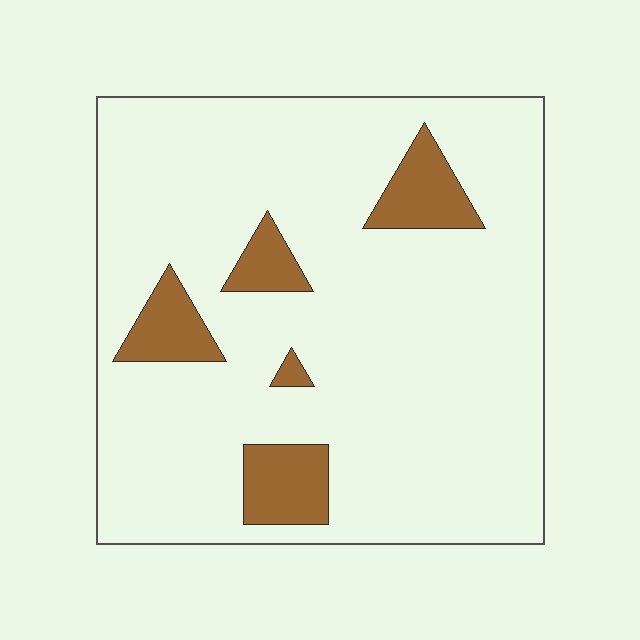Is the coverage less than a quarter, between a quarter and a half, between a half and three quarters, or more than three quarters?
Less than a quarter.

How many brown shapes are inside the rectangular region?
5.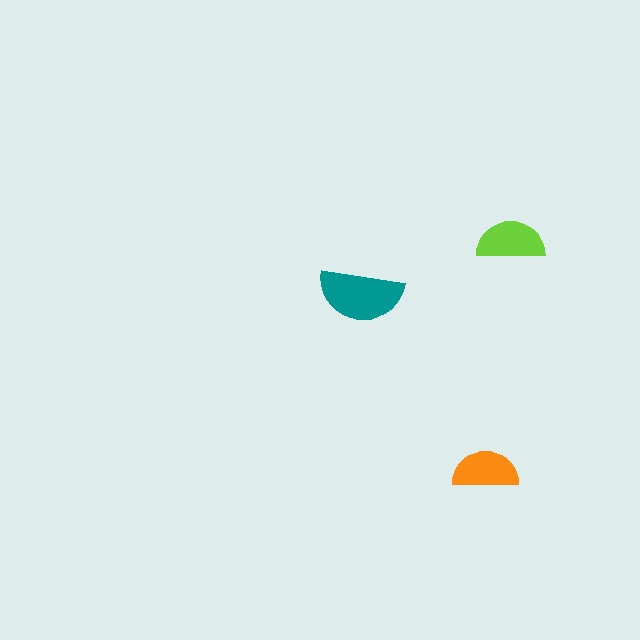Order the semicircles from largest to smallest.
the teal one, the lime one, the orange one.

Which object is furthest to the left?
The teal semicircle is leftmost.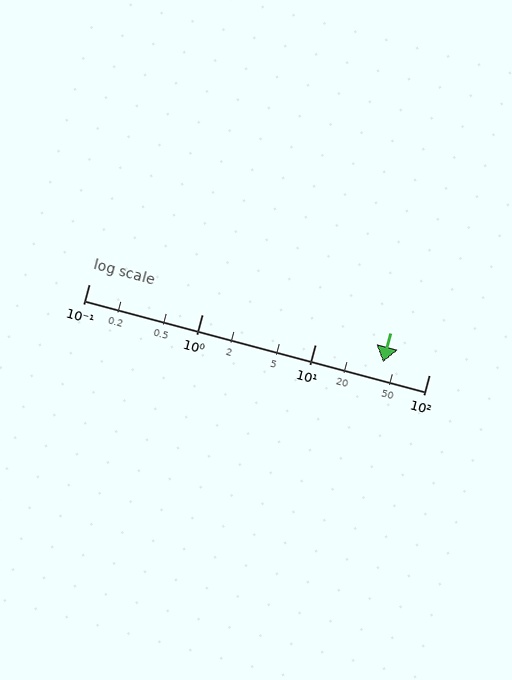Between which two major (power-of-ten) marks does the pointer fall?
The pointer is between 10 and 100.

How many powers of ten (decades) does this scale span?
The scale spans 3 decades, from 0.1 to 100.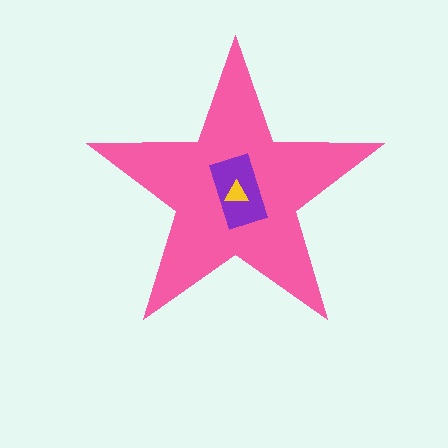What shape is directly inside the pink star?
The purple rectangle.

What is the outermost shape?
The pink star.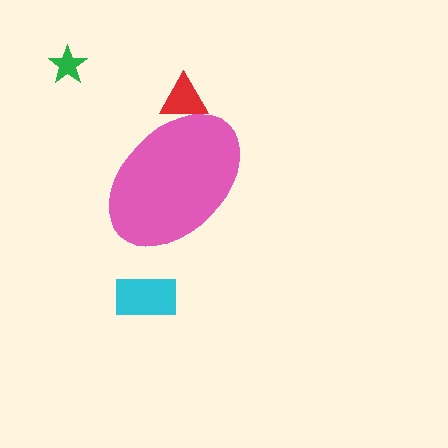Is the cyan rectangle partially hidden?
No, the cyan rectangle is fully visible.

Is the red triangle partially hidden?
Yes, the red triangle is partially hidden behind the pink ellipse.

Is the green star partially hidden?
No, the green star is fully visible.